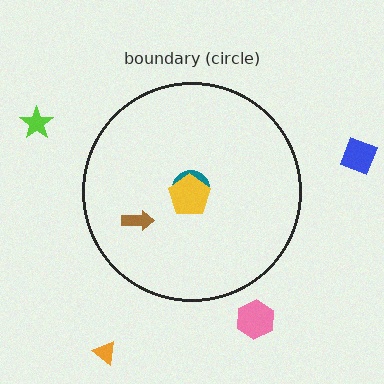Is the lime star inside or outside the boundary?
Outside.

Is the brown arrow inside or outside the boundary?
Inside.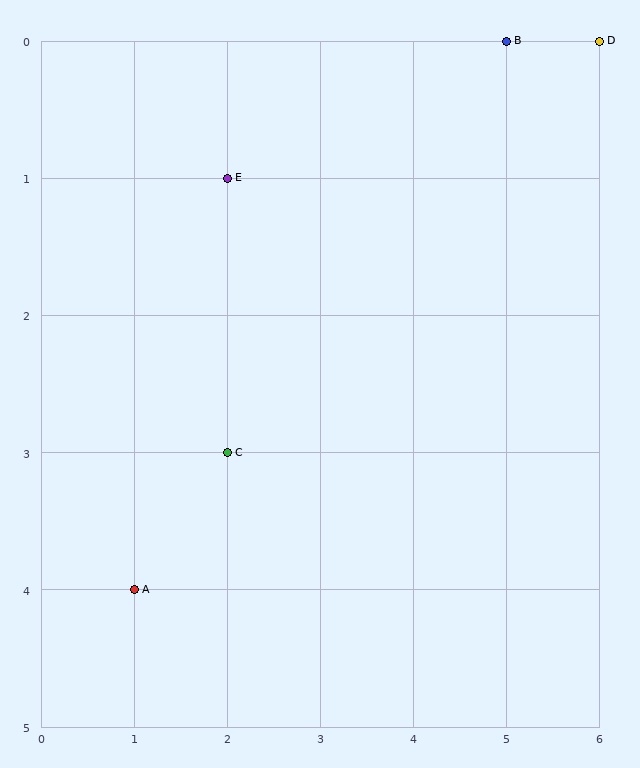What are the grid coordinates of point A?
Point A is at grid coordinates (1, 4).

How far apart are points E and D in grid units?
Points E and D are 4 columns and 1 row apart (about 4.1 grid units diagonally).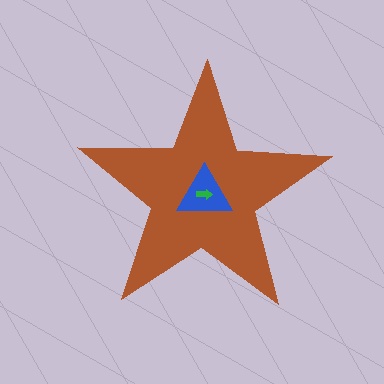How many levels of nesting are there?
3.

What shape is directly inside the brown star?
The blue triangle.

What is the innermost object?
The green arrow.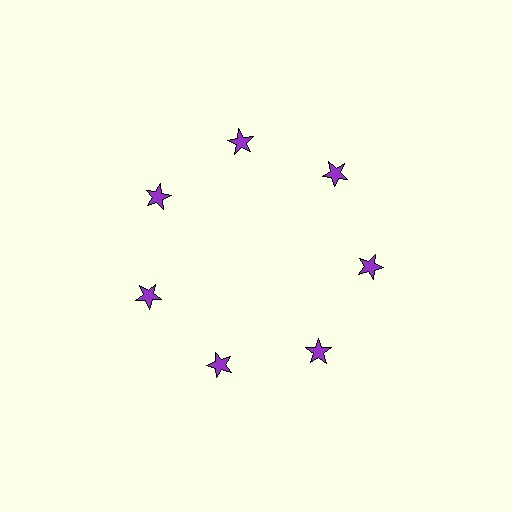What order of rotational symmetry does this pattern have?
This pattern has 7-fold rotational symmetry.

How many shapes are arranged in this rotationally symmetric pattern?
There are 7 shapes, arranged in 7 groups of 1.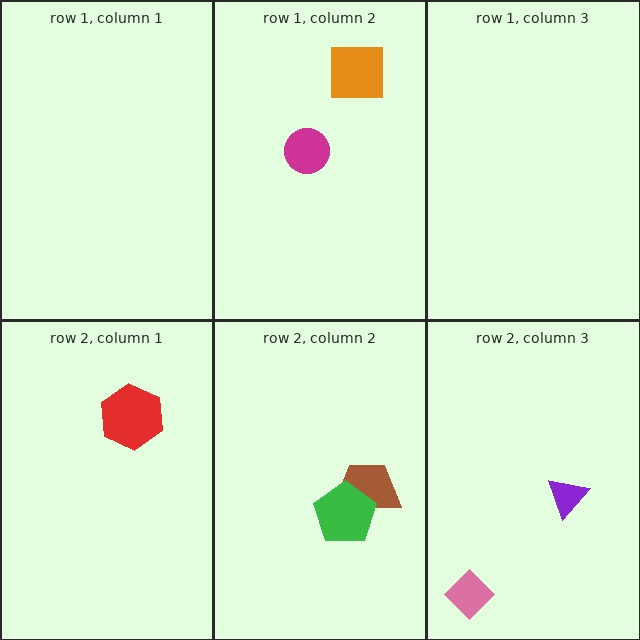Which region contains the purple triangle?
The row 2, column 3 region.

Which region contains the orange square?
The row 1, column 2 region.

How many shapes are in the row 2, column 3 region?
2.